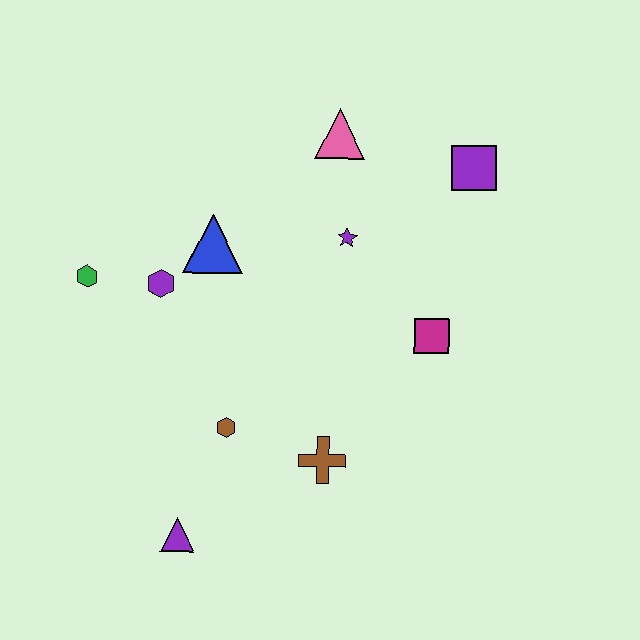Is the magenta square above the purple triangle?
Yes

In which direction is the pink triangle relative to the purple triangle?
The pink triangle is above the purple triangle.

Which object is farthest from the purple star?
The purple triangle is farthest from the purple star.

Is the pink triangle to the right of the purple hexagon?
Yes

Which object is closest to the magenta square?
The purple star is closest to the magenta square.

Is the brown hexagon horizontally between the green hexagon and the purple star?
Yes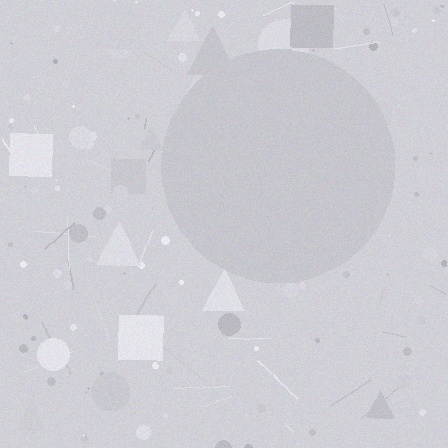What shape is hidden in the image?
A circle is hidden in the image.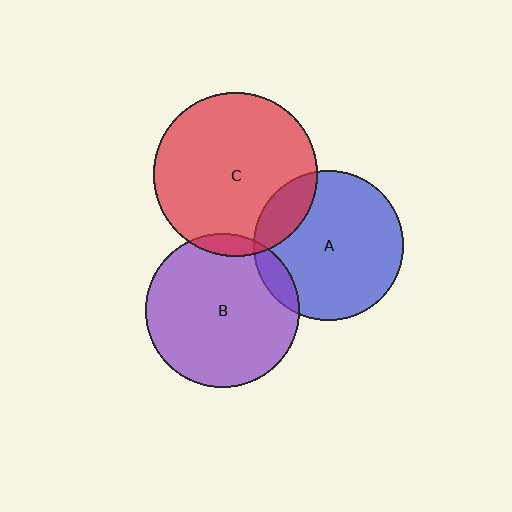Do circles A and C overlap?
Yes.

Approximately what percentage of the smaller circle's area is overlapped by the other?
Approximately 15%.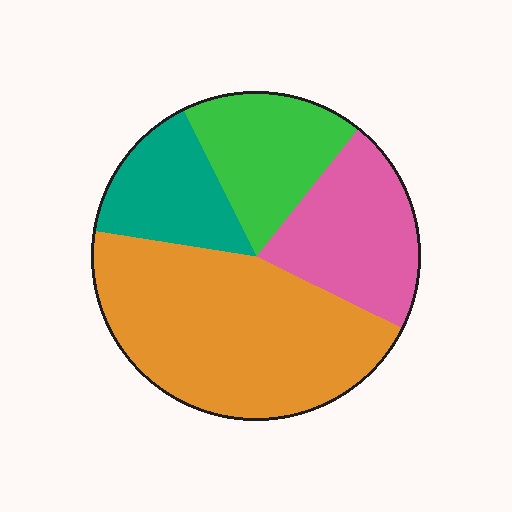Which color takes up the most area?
Orange, at roughly 45%.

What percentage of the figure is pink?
Pink covers 21% of the figure.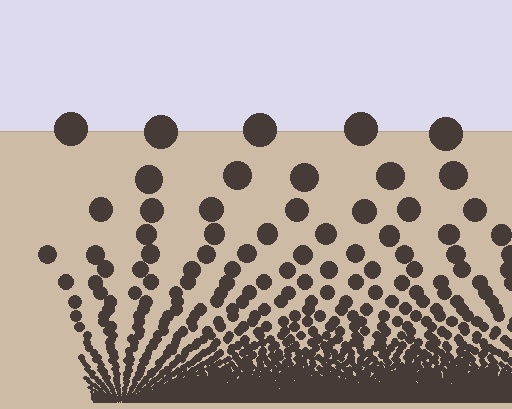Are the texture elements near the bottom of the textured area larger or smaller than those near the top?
Smaller. The gradient is inverted — elements near the bottom are smaller and denser.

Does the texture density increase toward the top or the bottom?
Density increases toward the bottom.